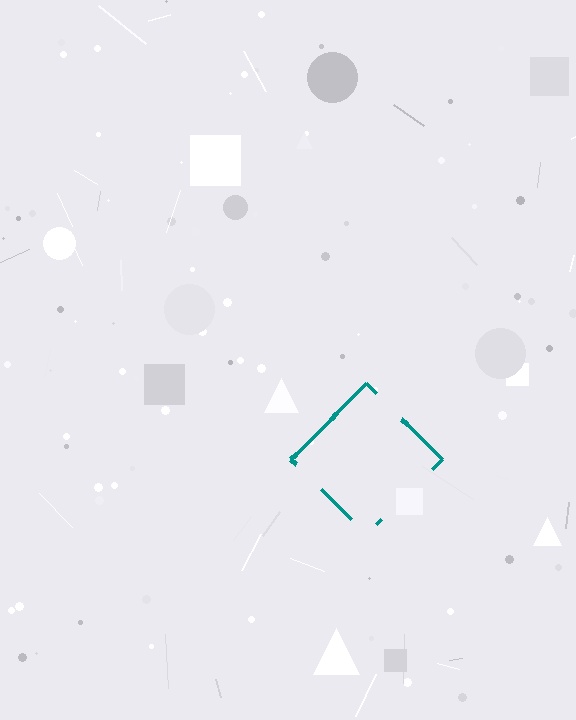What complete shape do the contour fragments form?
The contour fragments form a diamond.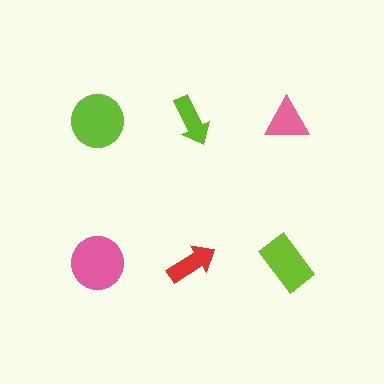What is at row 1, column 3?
A pink triangle.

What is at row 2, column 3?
A lime rectangle.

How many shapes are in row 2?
3 shapes.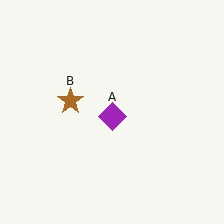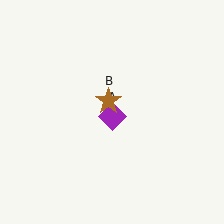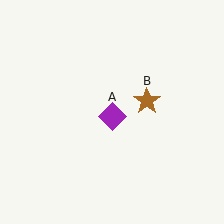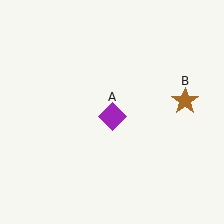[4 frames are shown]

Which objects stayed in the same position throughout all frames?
Purple diamond (object A) remained stationary.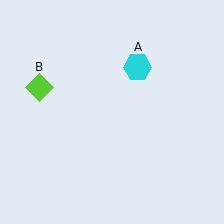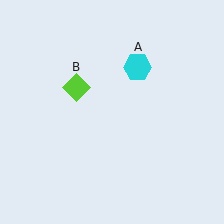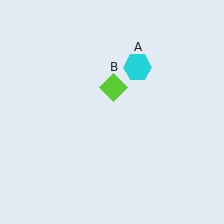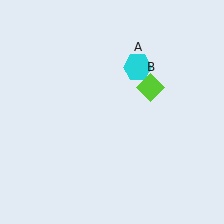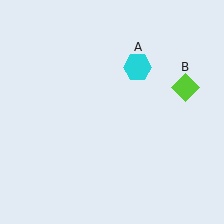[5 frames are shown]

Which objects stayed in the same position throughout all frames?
Cyan hexagon (object A) remained stationary.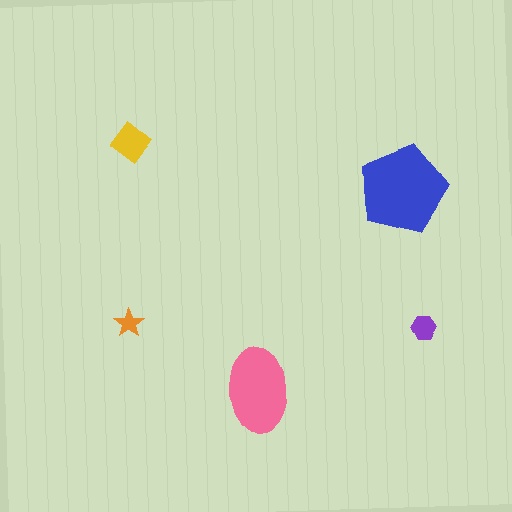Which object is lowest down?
The pink ellipse is bottommost.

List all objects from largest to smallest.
The blue pentagon, the pink ellipse, the yellow diamond, the purple hexagon, the orange star.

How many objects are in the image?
There are 5 objects in the image.